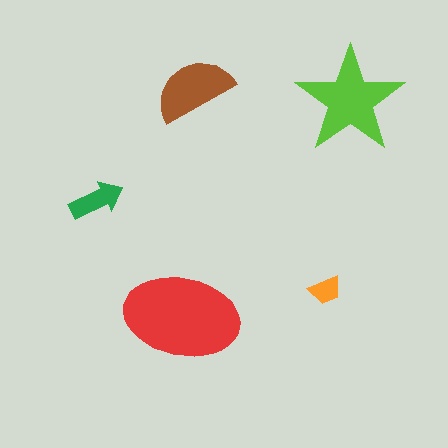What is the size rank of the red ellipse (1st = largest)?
1st.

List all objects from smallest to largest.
The orange trapezoid, the green arrow, the brown semicircle, the lime star, the red ellipse.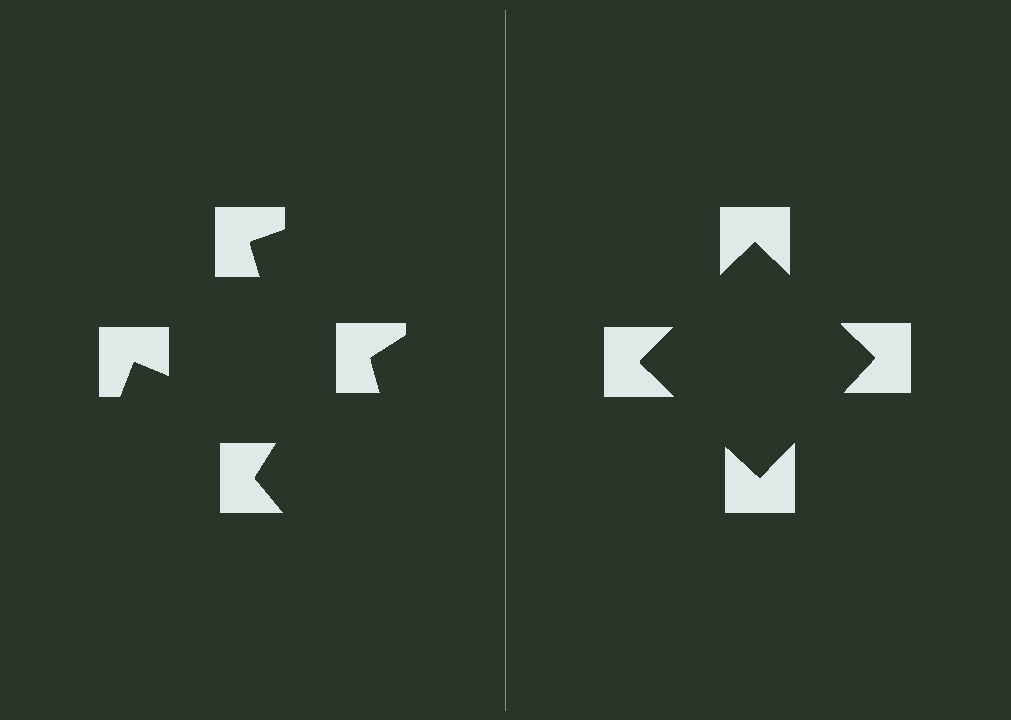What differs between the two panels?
The notched squares are positioned identically on both sides; only the wedge orientations differ. On the right they align to a square; on the left they are misaligned.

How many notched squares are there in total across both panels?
8 — 4 on each side.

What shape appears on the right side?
An illusory square.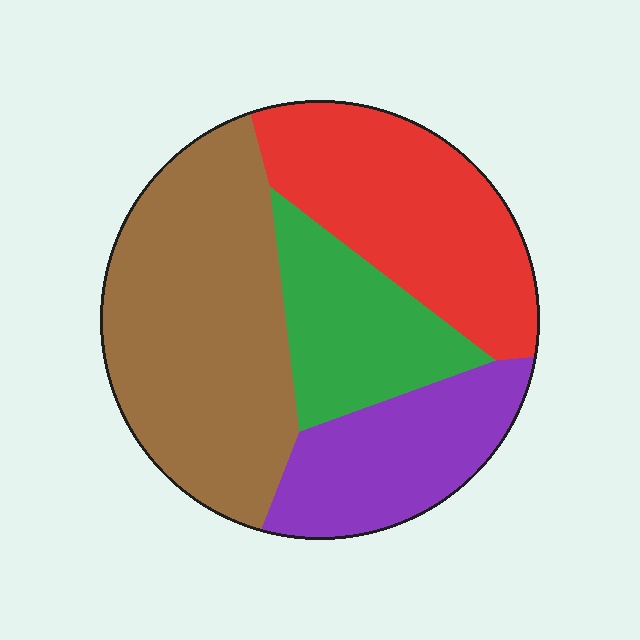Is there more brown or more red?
Brown.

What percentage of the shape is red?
Red takes up about one quarter (1/4) of the shape.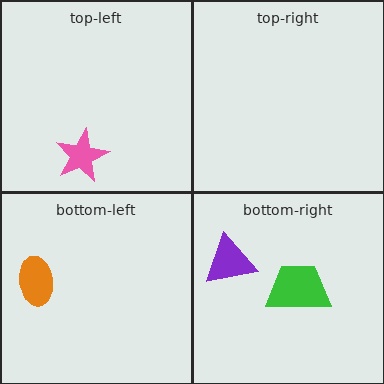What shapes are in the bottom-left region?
The orange ellipse.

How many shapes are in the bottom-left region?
1.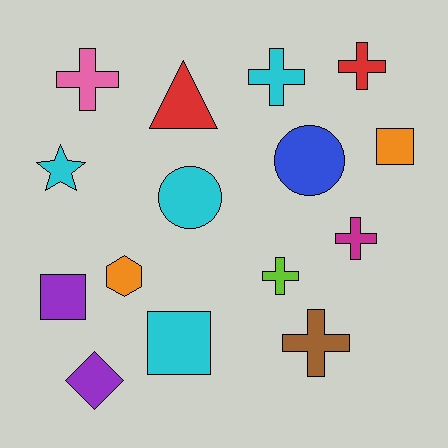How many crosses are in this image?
There are 6 crosses.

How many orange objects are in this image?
There are 2 orange objects.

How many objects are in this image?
There are 15 objects.